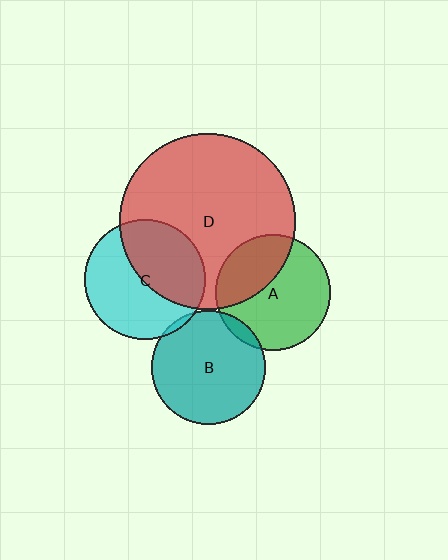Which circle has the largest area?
Circle D (red).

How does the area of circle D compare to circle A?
Approximately 2.3 times.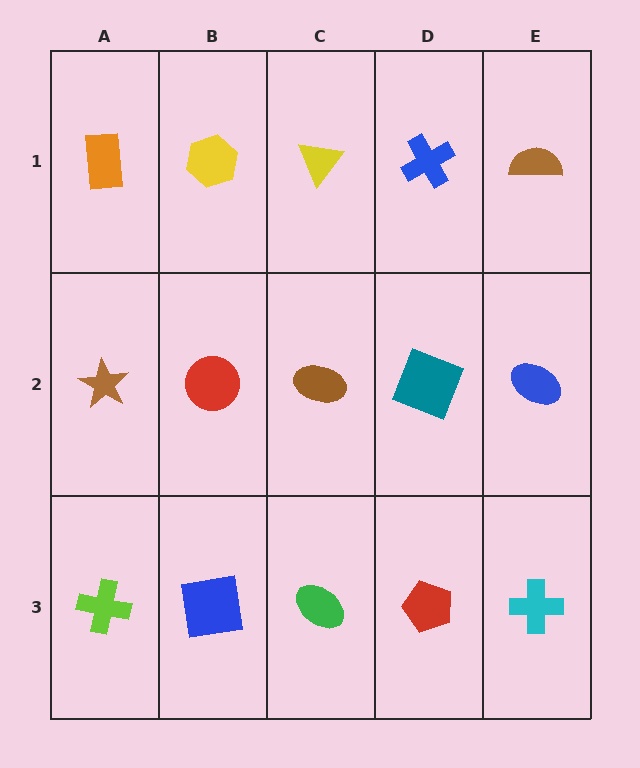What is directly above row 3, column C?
A brown ellipse.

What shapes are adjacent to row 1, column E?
A blue ellipse (row 2, column E), a blue cross (row 1, column D).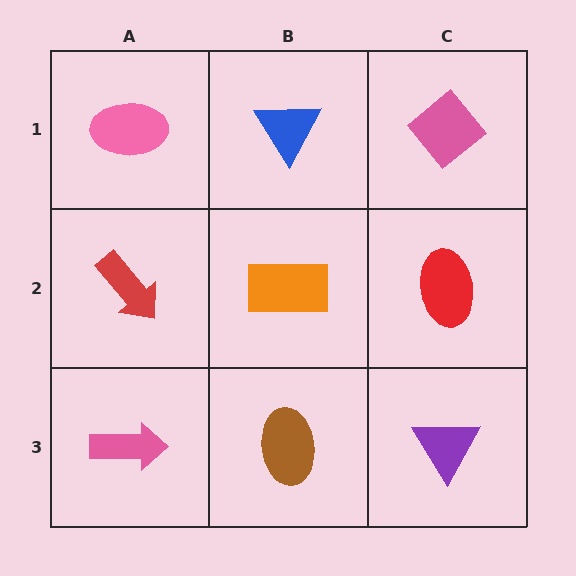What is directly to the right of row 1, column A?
A blue triangle.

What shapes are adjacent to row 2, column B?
A blue triangle (row 1, column B), a brown ellipse (row 3, column B), a red arrow (row 2, column A), a red ellipse (row 2, column C).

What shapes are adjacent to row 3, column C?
A red ellipse (row 2, column C), a brown ellipse (row 3, column B).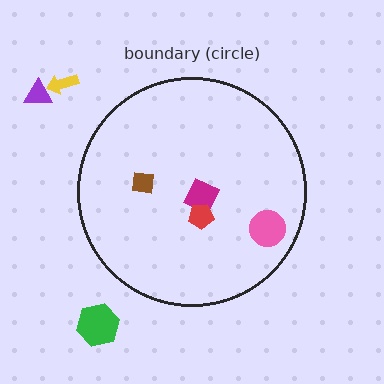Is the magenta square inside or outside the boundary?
Inside.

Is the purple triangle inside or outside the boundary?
Outside.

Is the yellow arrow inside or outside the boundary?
Outside.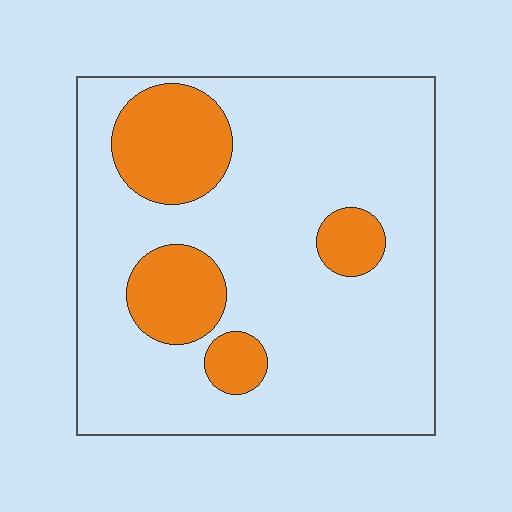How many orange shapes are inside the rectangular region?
4.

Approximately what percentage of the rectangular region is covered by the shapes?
Approximately 20%.